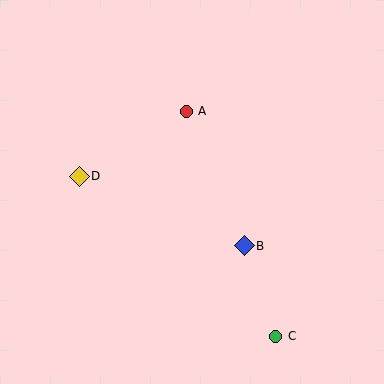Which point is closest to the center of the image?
Point B at (244, 246) is closest to the center.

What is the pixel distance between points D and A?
The distance between D and A is 125 pixels.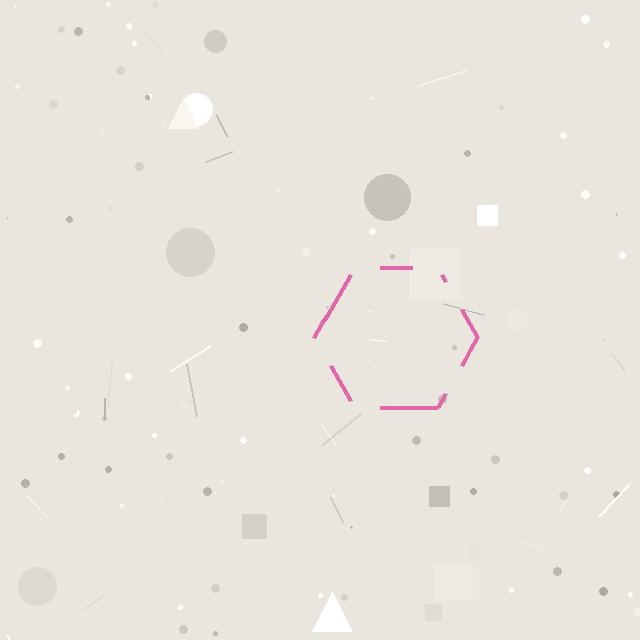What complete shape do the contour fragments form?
The contour fragments form a hexagon.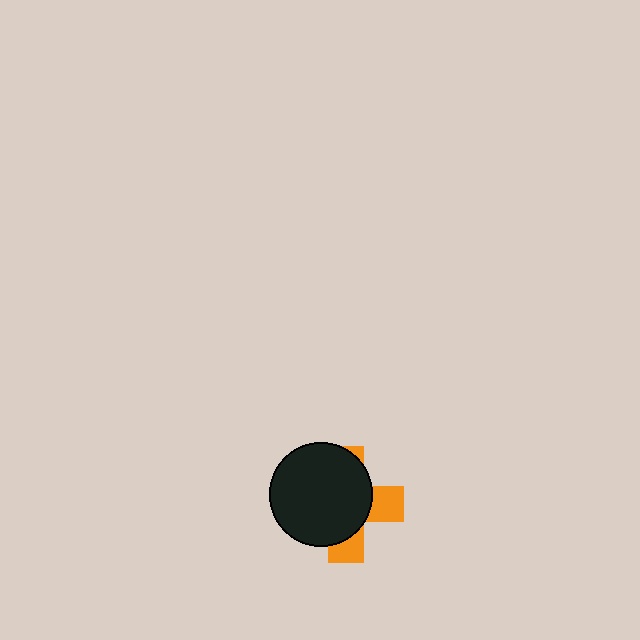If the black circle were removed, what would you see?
You would see the complete orange cross.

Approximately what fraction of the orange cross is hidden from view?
Roughly 69% of the orange cross is hidden behind the black circle.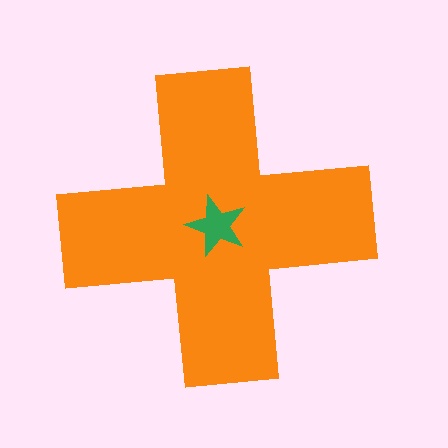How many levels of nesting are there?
2.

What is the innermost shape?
The green star.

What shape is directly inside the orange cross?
The green star.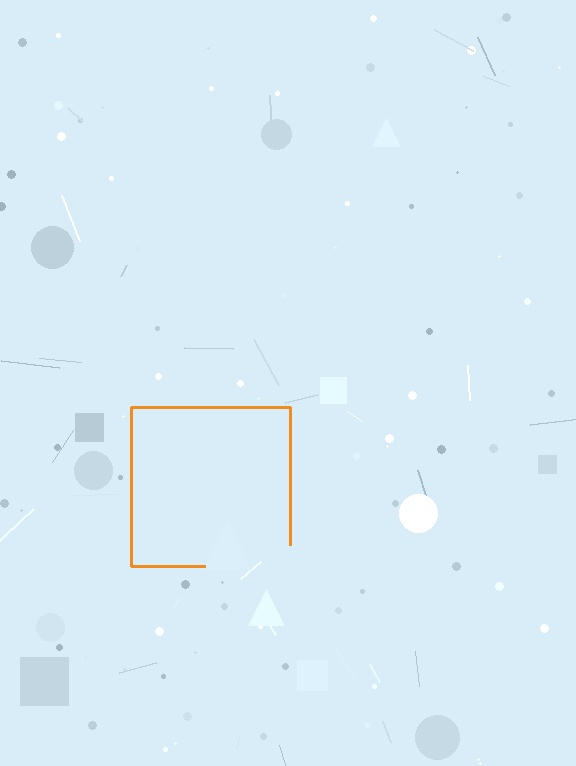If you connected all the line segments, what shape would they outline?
They would outline a square.